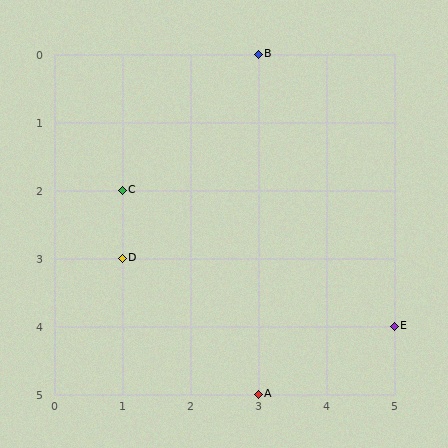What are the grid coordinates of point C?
Point C is at grid coordinates (1, 2).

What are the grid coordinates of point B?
Point B is at grid coordinates (3, 0).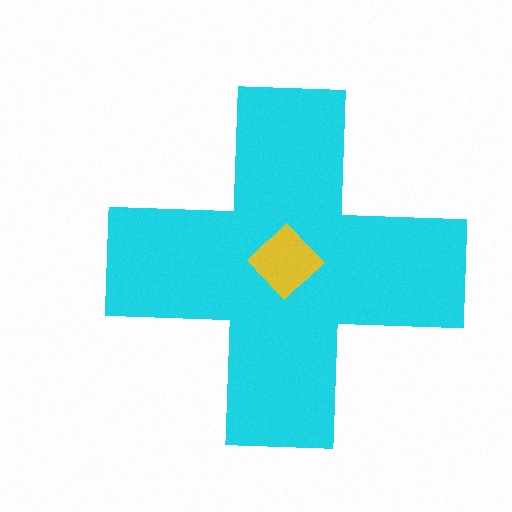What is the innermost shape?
The yellow diamond.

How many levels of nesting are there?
2.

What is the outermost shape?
The cyan cross.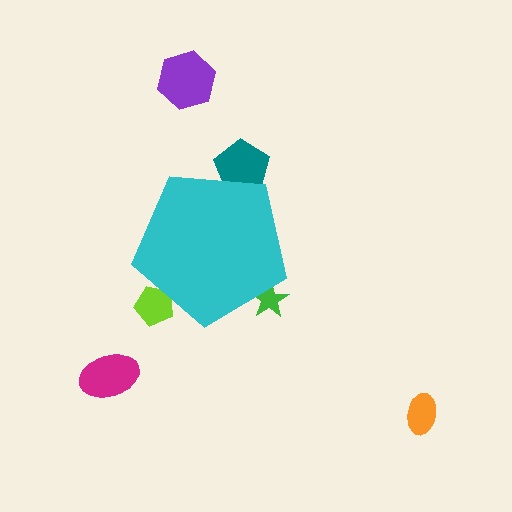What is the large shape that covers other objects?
A cyan pentagon.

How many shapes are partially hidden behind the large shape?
3 shapes are partially hidden.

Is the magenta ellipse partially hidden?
No, the magenta ellipse is fully visible.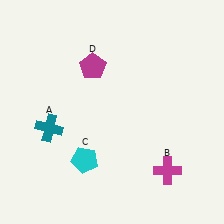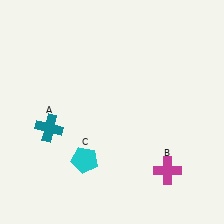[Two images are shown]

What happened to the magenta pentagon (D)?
The magenta pentagon (D) was removed in Image 2. It was in the top-left area of Image 1.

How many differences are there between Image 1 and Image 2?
There is 1 difference between the two images.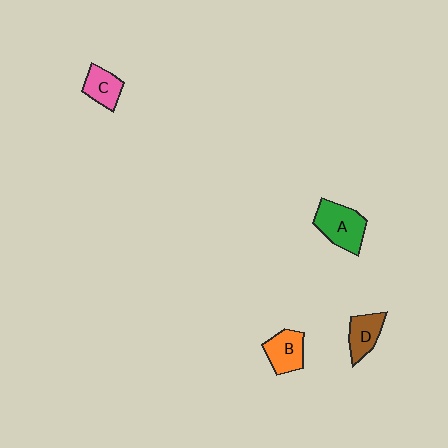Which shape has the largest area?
Shape A (green).